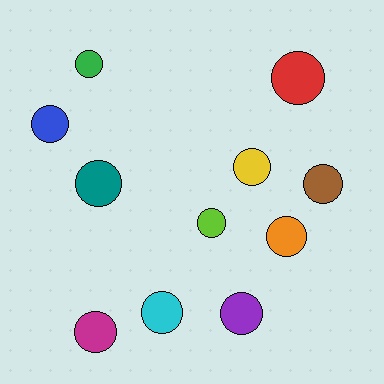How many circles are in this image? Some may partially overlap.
There are 11 circles.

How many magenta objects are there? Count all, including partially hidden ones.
There is 1 magenta object.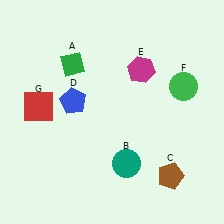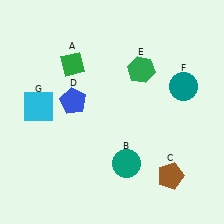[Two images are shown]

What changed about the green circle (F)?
In Image 1, F is green. In Image 2, it changed to teal.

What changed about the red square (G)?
In Image 1, G is red. In Image 2, it changed to cyan.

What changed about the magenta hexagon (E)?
In Image 1, E is magenta. In Image 2, it changed to green.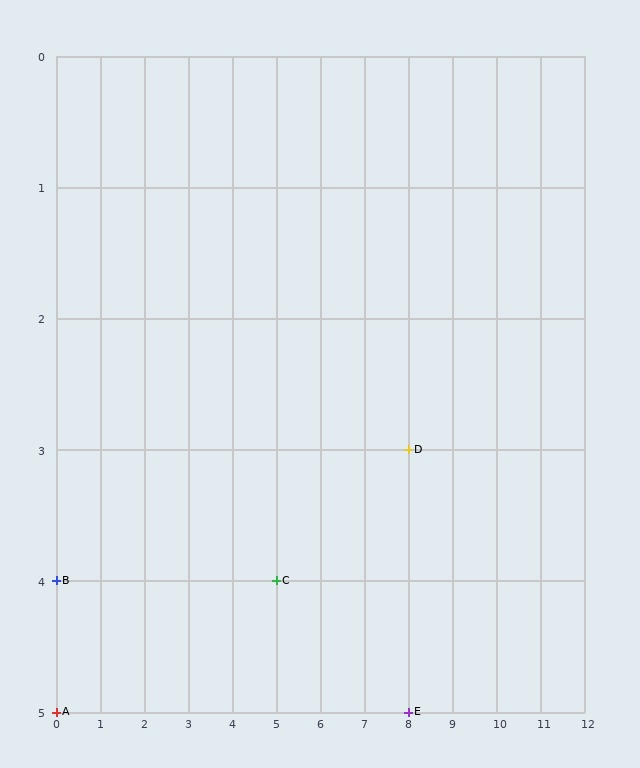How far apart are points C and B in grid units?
Points C and B are 5 columns apart.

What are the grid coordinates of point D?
Point D is at grid coordinates (8, 3).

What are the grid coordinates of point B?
Point B is at grid coordinates (0, 4).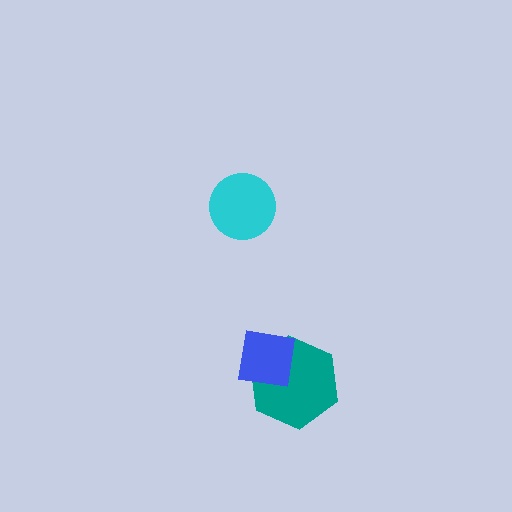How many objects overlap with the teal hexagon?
1 object overlaps with the teal hexagon.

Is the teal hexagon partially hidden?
Yes, it is partially covered by another shape.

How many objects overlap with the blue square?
1 object overlaps with the blue square.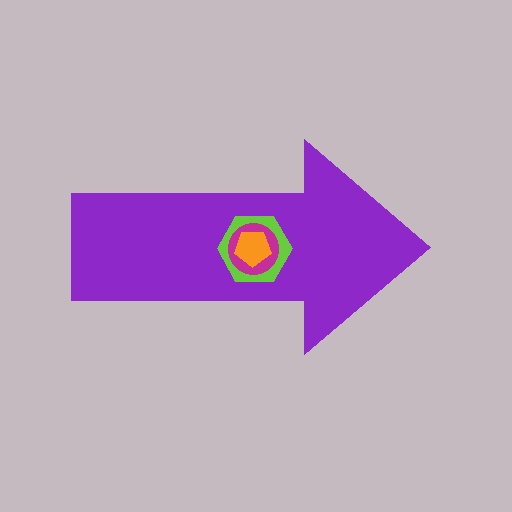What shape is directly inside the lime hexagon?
The magenta circle.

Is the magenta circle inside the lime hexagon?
Yes.